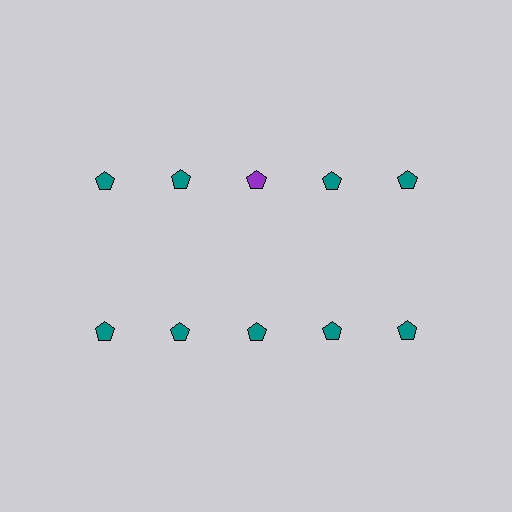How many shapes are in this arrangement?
There are 10 shapes arranged in a grid pattern.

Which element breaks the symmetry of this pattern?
The purple pentagon in the top row, center column breaks the symmetry. All other shapes are teal pentagons.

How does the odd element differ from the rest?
It has a different color: purple instead of teal.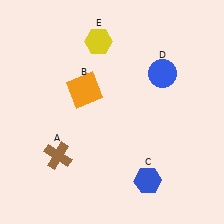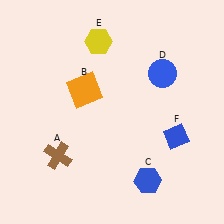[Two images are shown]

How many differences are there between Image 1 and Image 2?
There is 1 difference between the two images.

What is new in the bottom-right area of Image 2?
A blue diamond (F) was added in the bottom-right area of Image 2.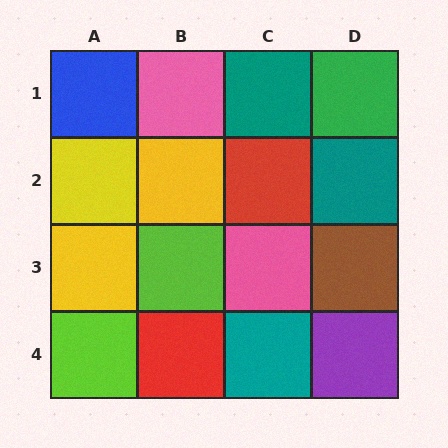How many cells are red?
2 cells are red.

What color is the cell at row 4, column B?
Red.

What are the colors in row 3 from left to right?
Yellow, lime, pink, brown.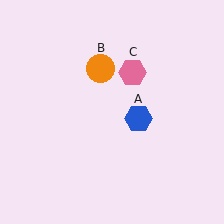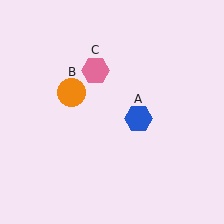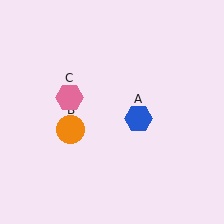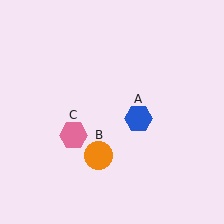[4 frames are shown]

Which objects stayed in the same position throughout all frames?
Blue hexagon (object A) remained stationary.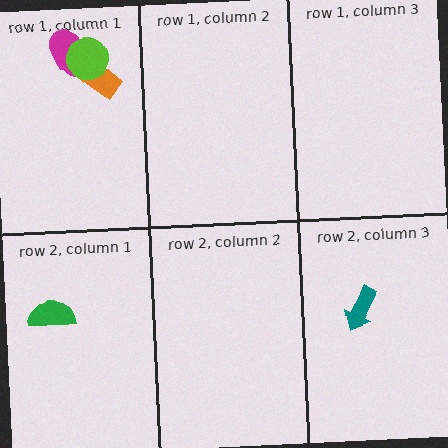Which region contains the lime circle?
The row 1, column 1 region.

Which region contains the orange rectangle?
The row 1, column 1 region.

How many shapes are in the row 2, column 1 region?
1.